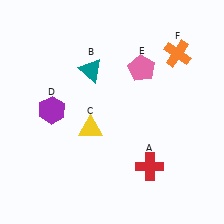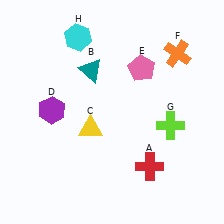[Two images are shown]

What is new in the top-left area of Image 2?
A cyan hexagon (H) was added in the top-left area of Image 2.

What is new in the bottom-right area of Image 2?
A lime cross (G) was added in the bottom-right area of Image 2.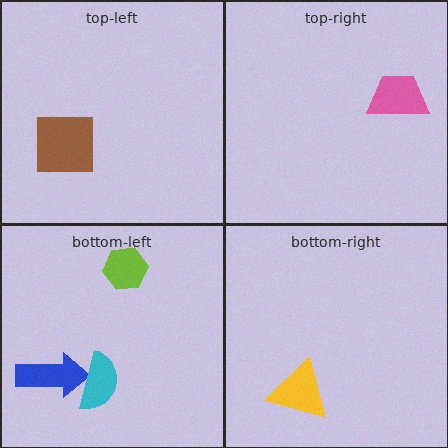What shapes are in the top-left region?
The brown square.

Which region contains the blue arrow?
The bottom-left region.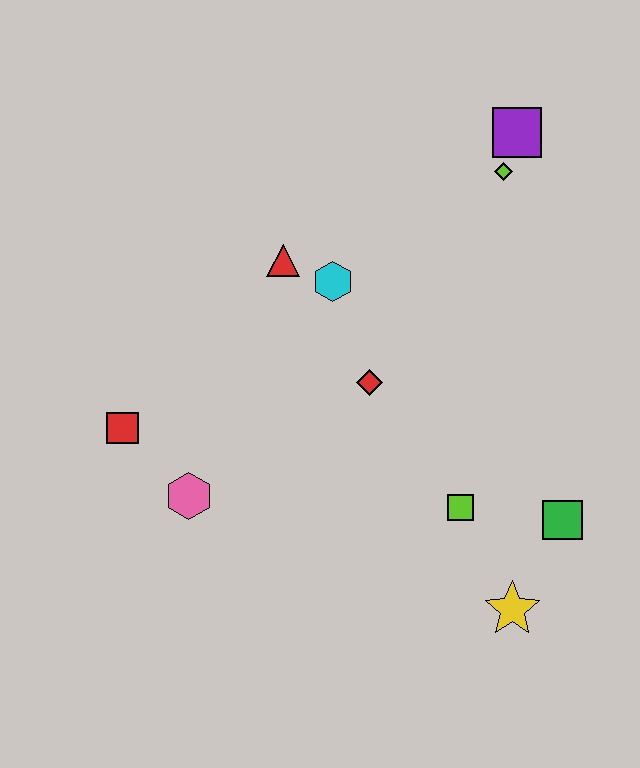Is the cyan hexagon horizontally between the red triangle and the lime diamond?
Yes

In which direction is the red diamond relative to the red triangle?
The red diamond is below the red triangle.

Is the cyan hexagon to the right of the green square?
No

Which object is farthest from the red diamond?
The purple square is farthest from the red diamond.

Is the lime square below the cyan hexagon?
Yes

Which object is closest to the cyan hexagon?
The red triangle is closest to the cyan hexagon.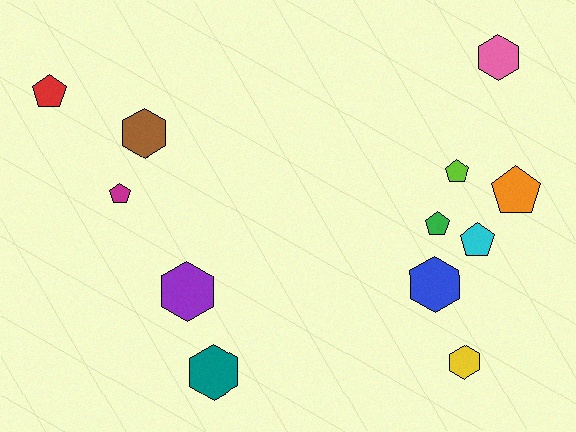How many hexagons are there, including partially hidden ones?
There are 6 hexagons.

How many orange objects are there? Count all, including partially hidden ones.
There is 1 orange object.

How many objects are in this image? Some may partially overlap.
There are 12 objects.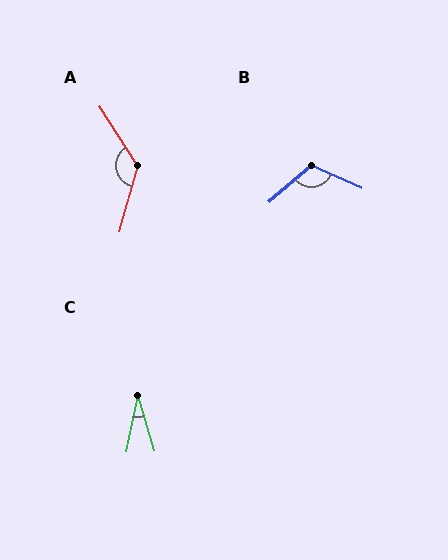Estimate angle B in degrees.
Approximately 115 degrees.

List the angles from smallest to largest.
C (28°), B (115°), A (132°).